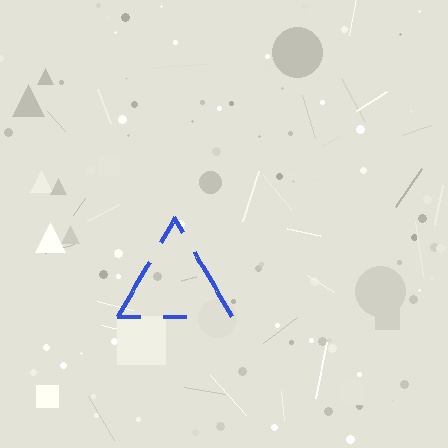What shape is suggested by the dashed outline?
The dashed outline suggests a triangle.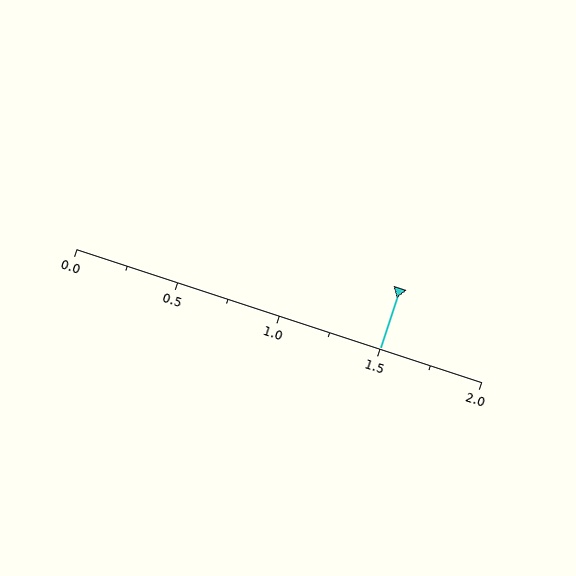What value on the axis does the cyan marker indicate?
The marker indicates approximately 1.5.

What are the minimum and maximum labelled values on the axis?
The axis runs from 0.0 to 2.0.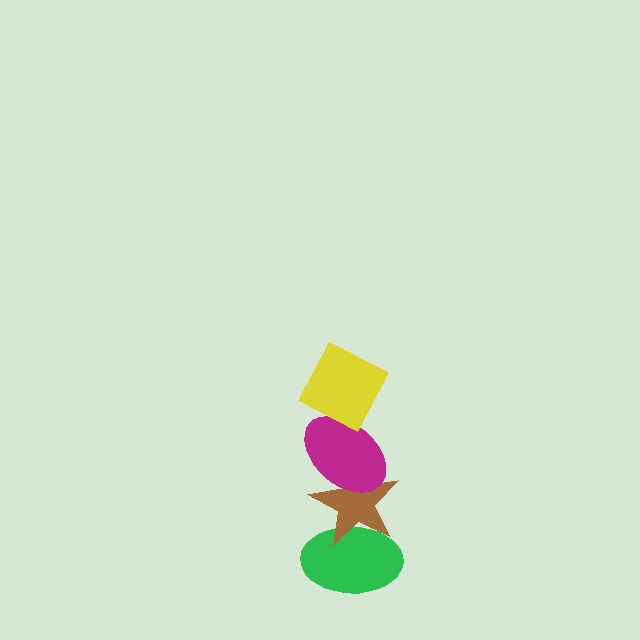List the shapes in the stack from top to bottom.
From top to bottom: the yellow diamond, the magenta ellipse, the brown star, the green ellipse.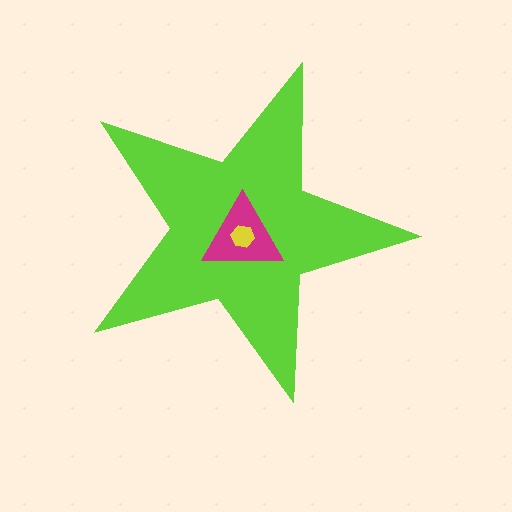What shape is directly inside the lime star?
The magenta triangle.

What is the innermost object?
The yellow hexagon.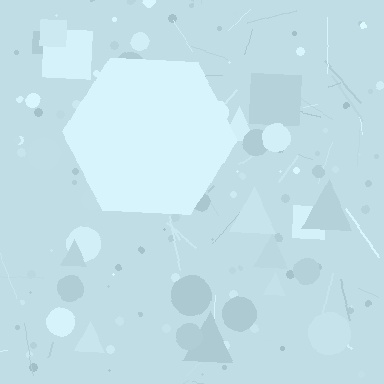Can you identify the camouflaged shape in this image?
The camouflaged shape is a hexagon.